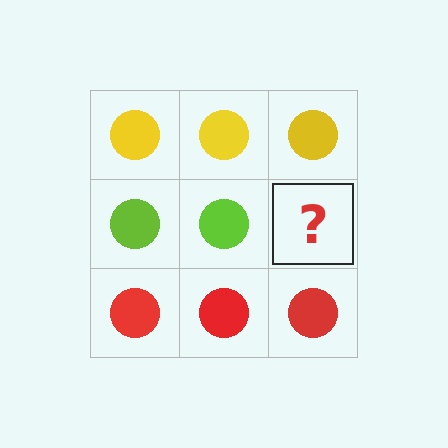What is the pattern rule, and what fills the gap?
The rule is that each row has a consistent color. The gap should be filled with a lime circle.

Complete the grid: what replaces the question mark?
The question mark should be replaced with a lime circle.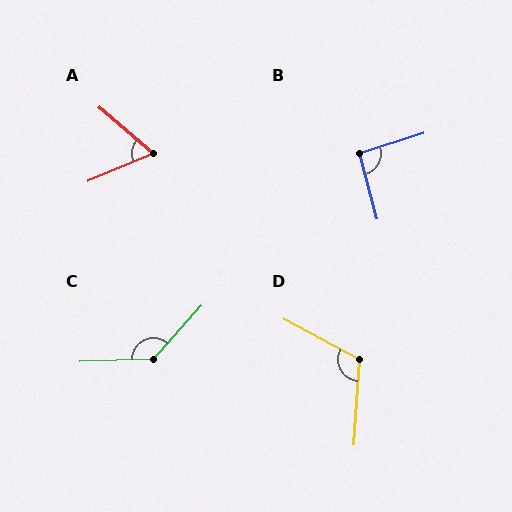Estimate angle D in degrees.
Approximately 114 degrees.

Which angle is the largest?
C, at approximately 134 degrees.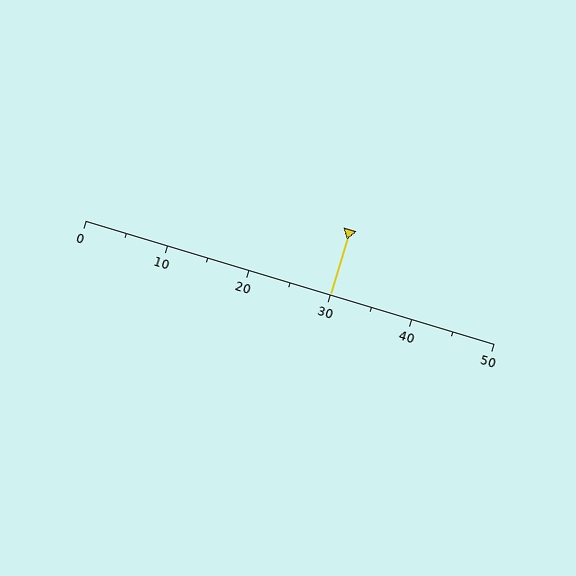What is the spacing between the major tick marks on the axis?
The major ticks are spaced 10 apart.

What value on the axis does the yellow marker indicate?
The marker indicates approximately 30.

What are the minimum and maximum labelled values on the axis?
The axis runs from 0 to 50.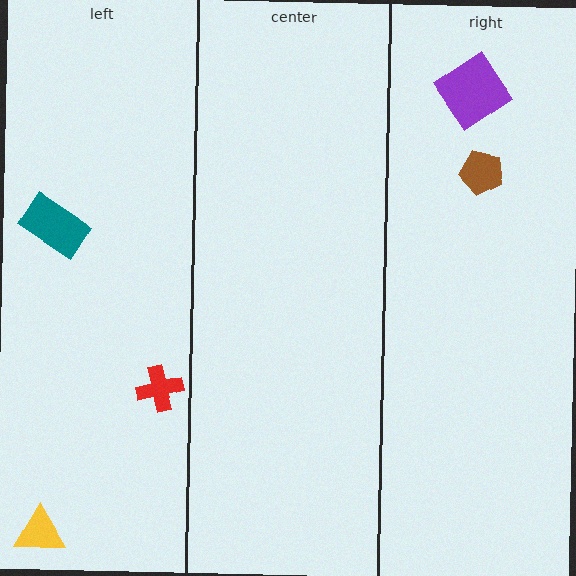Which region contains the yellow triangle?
The left region.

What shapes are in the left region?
The red cross, the yellow triangle, the teal rectangle.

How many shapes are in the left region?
3.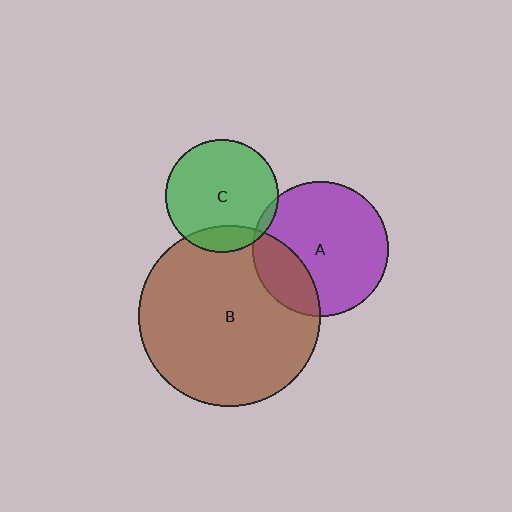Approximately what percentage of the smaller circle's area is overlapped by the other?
Approximately 5%.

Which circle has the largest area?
Circle B (brown).